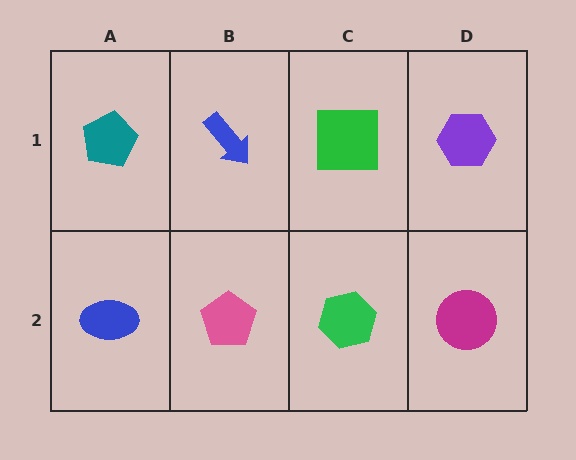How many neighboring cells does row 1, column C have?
3.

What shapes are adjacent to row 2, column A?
A teal pentagon (row 1, column A), a pink pentagon (row 2, column B).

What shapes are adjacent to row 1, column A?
A blue ellipse (row 2, column A), a blue arrow (row 1, column B).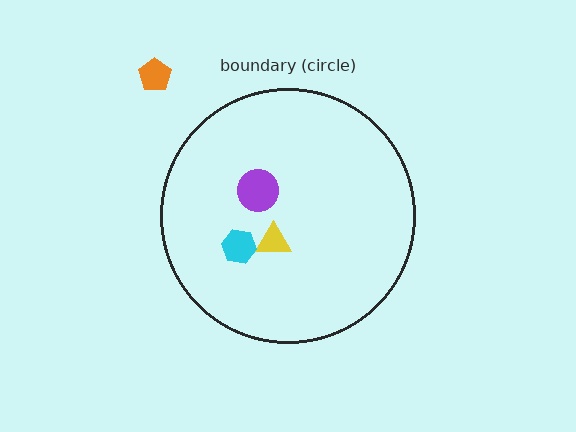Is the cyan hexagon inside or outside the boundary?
Inside.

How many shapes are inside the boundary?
3 inside, 1 outside.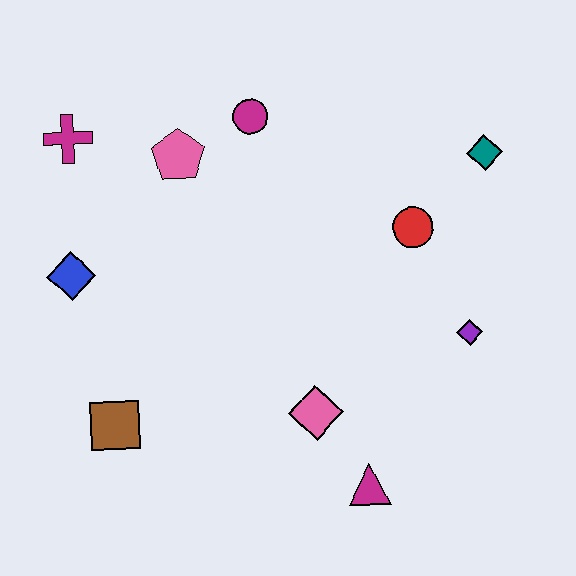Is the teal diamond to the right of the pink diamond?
Yes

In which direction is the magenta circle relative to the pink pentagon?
The magenta circle is to the right of the pink pentagon.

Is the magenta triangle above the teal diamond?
No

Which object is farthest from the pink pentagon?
The magenta triangle is farthest from the pink pentagon.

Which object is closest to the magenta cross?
The pink pentagon is closest to the magenta cross.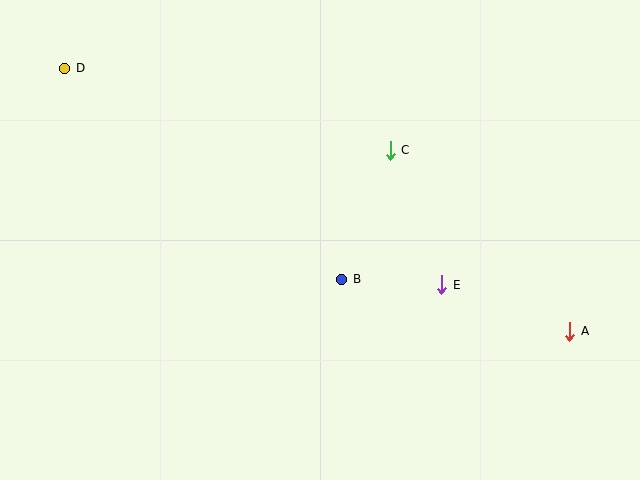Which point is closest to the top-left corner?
Point D is closest to the top-left corner.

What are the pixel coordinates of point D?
Point D is at (65, 68).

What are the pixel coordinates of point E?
Point E is at (442, 285).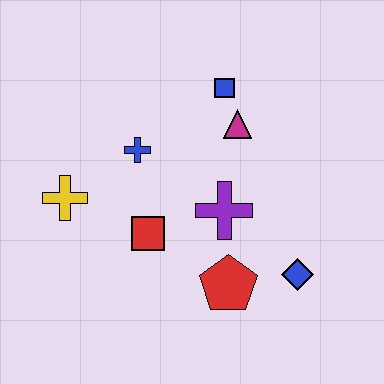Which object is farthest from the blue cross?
The blue diamond is farthest from the blue cross.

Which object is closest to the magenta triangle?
The blue square is closest to the magenta triangle.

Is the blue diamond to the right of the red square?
Yes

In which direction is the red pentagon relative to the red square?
The red pentagon is to the right of the red square.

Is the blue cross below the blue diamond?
No